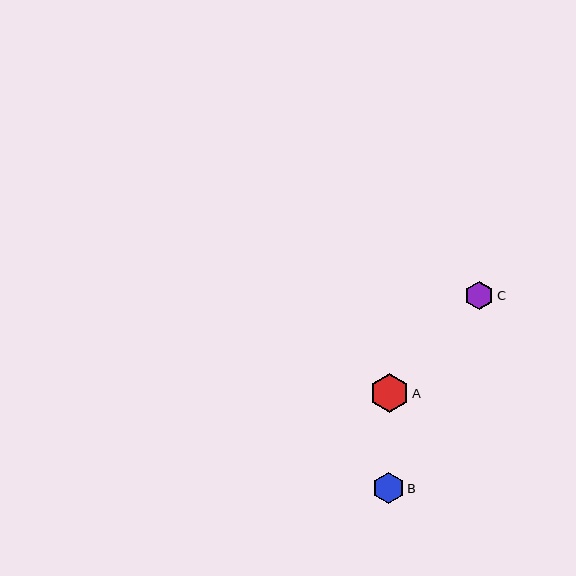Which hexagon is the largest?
Hexagon A is the largest with a size of approximately 39 pixels.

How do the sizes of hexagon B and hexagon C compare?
Hexagon B and hexagon C are approximately the same size.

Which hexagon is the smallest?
Hexagon C is the smallest with a size of approximately 29 pixels.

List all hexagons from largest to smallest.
From largest to smallest: A, B, C.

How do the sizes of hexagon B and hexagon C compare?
Hexagon B and hexagon C are approximately the same size.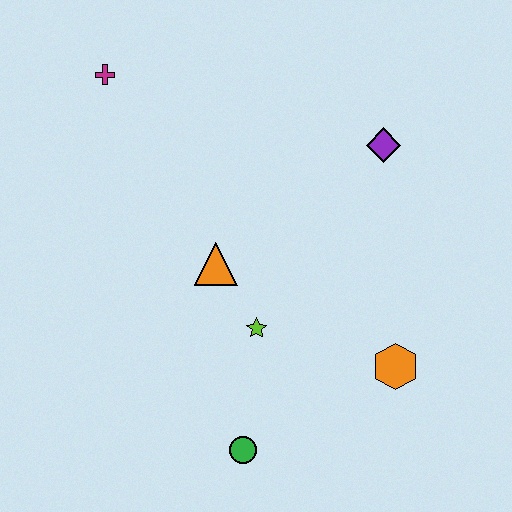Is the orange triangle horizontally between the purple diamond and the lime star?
No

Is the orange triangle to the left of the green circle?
Yes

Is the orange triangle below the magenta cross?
Yes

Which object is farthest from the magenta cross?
The orange hexagon is farthest from the magenta cross.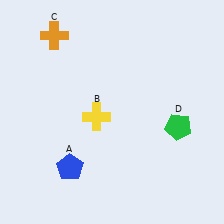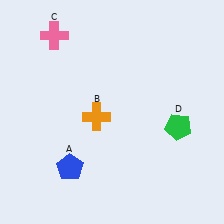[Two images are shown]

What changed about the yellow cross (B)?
In Image 1, B is yellow. In Image 2, it changed to orange.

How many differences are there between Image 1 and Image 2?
There are 2 differences between the two images.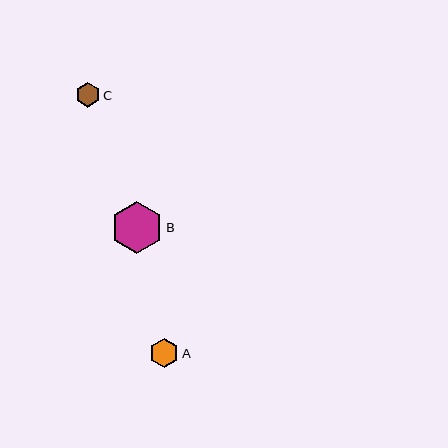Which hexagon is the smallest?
Hexagon C is the smallest with a size of approximately 24 pixels.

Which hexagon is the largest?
Hexagon B is the largest with a size of approximately 51 pixels.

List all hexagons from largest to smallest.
From largest to smallest: B, A, C.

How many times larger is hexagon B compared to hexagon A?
Hexagon B is approximately 1.8 times the size of hexagon A.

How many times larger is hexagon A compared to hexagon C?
Hexagon A is approximately 1.2 times the size of hexagon C.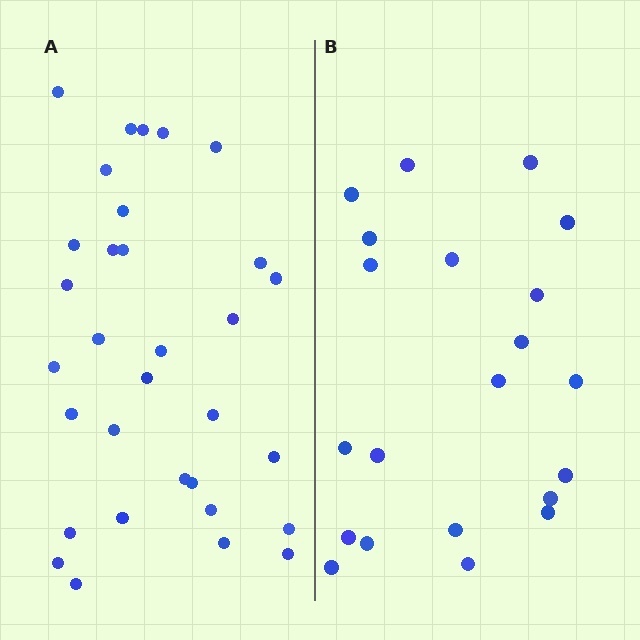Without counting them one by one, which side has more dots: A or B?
Region A (the left region) has more dots.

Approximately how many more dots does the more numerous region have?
Region A has roughly 12 or so more dots than region B.